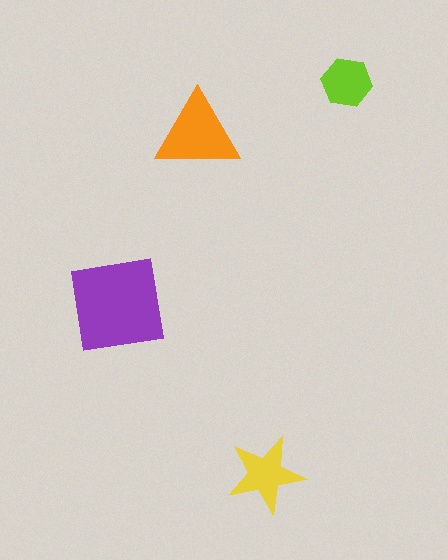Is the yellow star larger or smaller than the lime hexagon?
Larger.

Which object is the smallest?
The lime hexagon.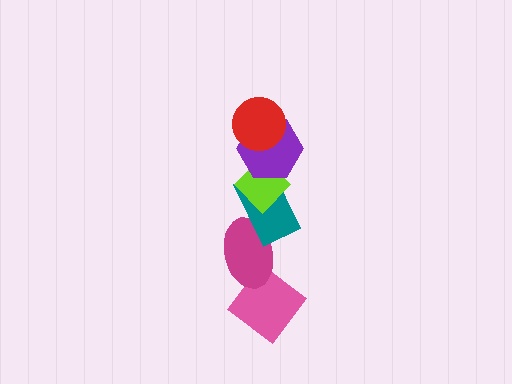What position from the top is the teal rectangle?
The teal rectangle is 4th from the top.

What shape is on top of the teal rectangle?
The lime diamond is on top of the teal rectangle.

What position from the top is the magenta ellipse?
The magenta ellipse is 5th from the top.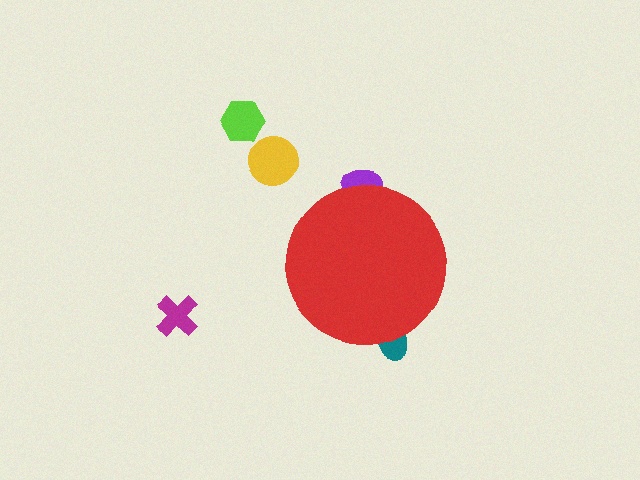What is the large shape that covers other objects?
A red circle.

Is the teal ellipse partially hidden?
Yes, the teal ellipse is partially hidden behind the red circle.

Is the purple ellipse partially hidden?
Yes, the purple ellipse is partially hidden behind the red circle.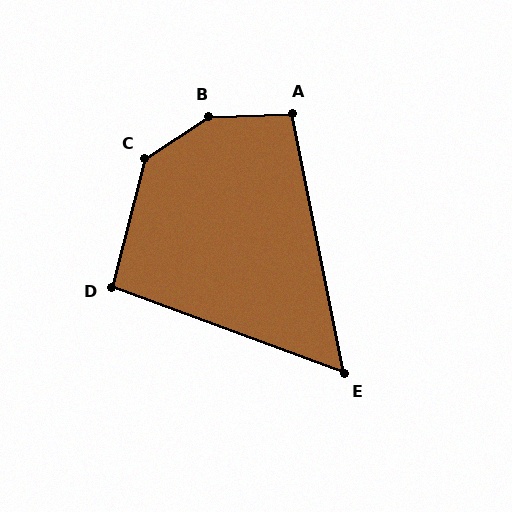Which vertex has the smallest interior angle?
E, at approximately 58 degrees.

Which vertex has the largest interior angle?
B, at approximately 148 degrees.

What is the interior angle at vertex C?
Approximately 138 degrees (obtuse).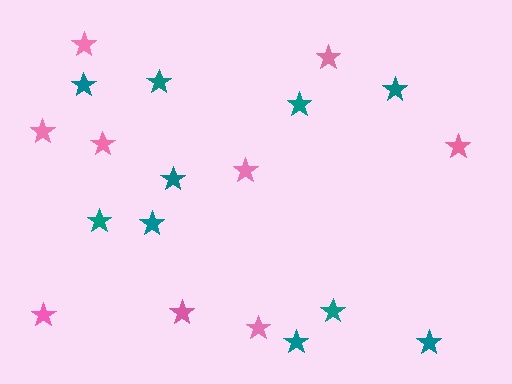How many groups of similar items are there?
There are 2 groups: one group of pink stars (9) and one group of teal stars (10).